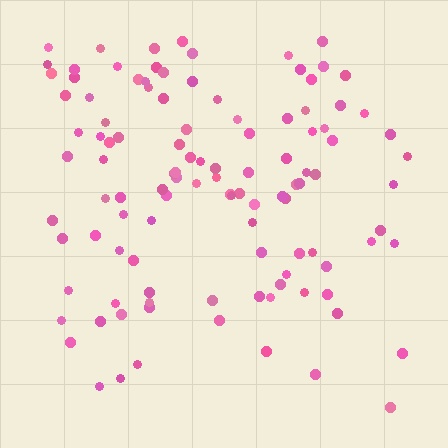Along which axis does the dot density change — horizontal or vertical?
Vertical.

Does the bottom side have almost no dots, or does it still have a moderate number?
Still a moderate number, just noticeably fewer than the top.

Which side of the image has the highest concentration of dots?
The top.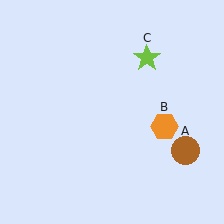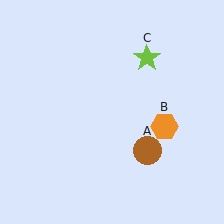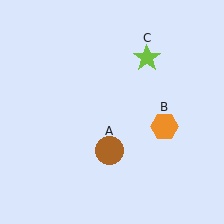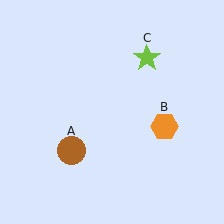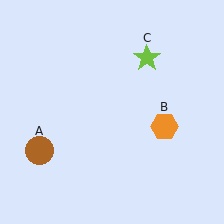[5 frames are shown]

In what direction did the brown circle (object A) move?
The brown circle (object A) moved left.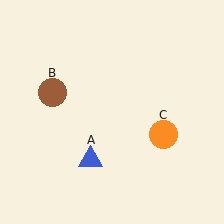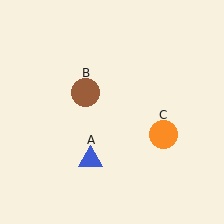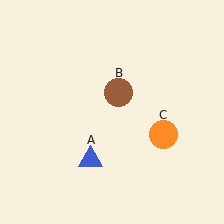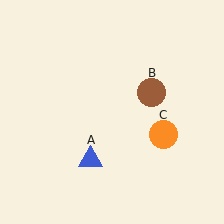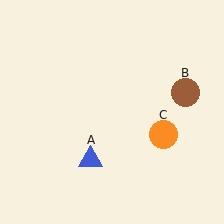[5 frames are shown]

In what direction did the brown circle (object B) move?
The brown circle (object B) moved right.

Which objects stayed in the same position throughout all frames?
Blue triangle (object A) and orange circle (object C) remained stationary.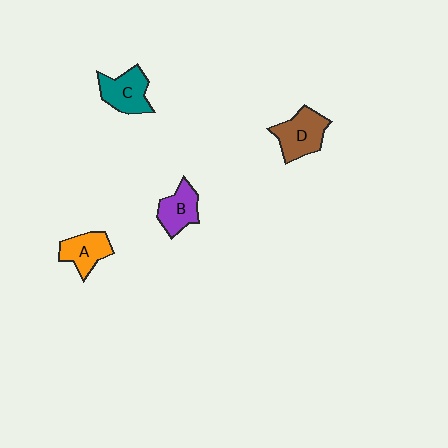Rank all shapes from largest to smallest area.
From largest to smallest: D (brown), C (teal), A (orange), B (purple).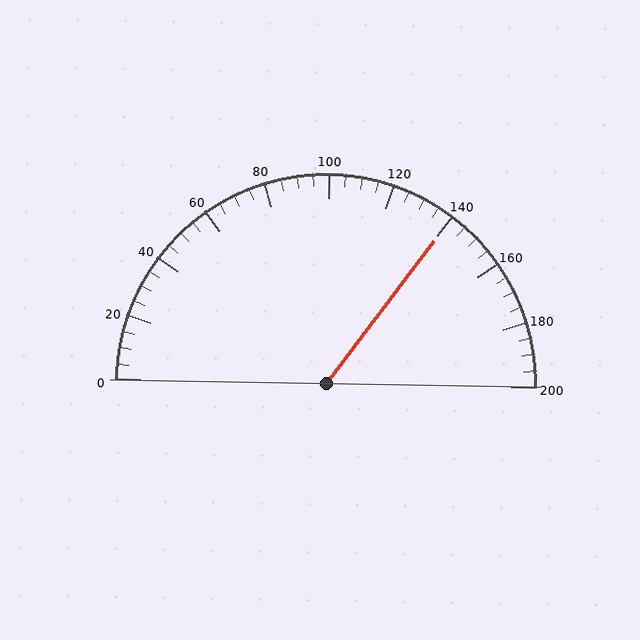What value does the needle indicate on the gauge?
The needle indicates approximately 140.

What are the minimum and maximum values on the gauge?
The gauge ranges from 0 to 200.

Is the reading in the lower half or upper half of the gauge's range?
The reading is in the upper half of the range (0 to 200).